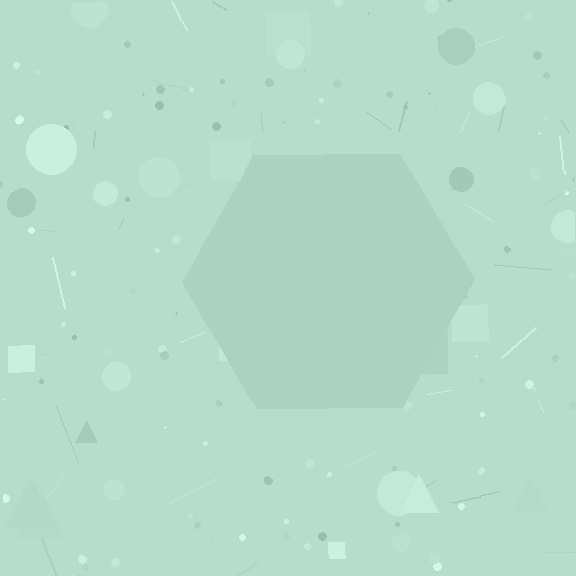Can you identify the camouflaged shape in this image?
The camouflaged shape is a hexagon.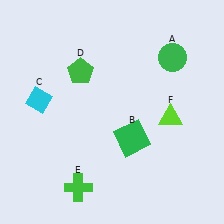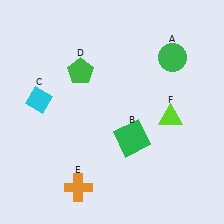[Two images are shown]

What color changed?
The cross (E) changed from green in Image 1 to orange in Image 2.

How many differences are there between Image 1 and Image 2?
There is 1 difference between the two images.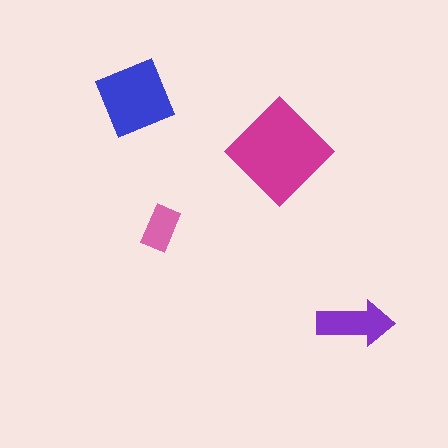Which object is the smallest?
The pink rectangle.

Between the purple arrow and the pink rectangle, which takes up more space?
The purple arrow.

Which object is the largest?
The magenta diamond.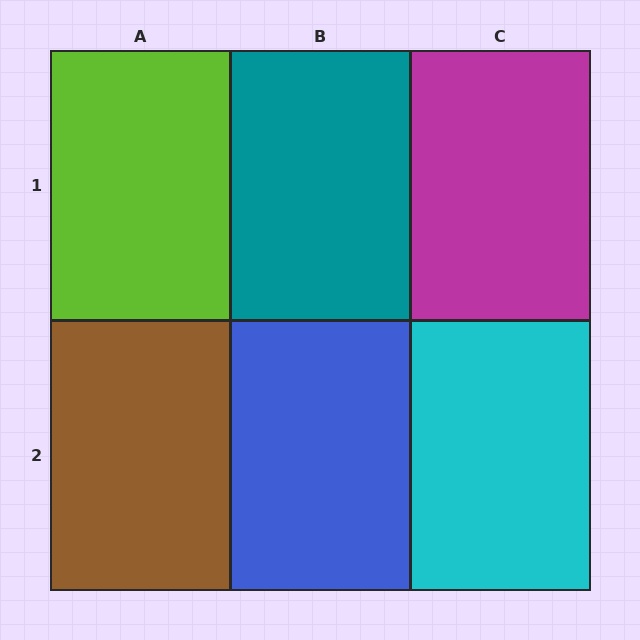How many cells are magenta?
1 cell is magenta.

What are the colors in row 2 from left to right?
Brown, blue, cyan.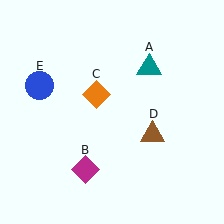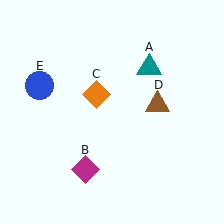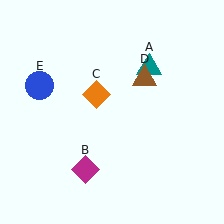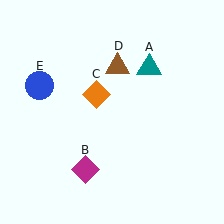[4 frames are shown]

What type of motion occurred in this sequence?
The brown triangle (object D) rotated counterclockwise around the center of the scene.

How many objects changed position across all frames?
1 object changed position: brown triangle (object D).